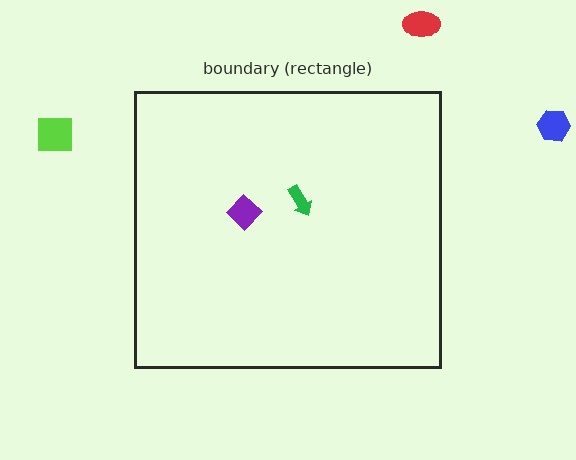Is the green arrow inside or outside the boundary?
Inside.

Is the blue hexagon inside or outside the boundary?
Outside.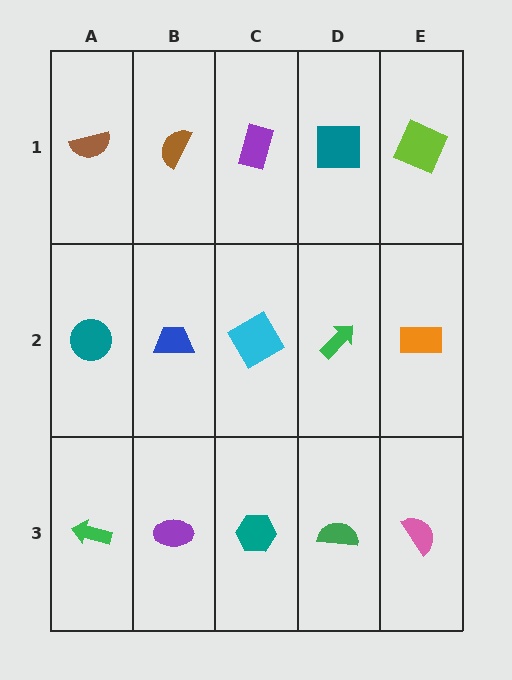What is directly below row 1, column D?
A green arrow.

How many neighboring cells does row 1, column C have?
3.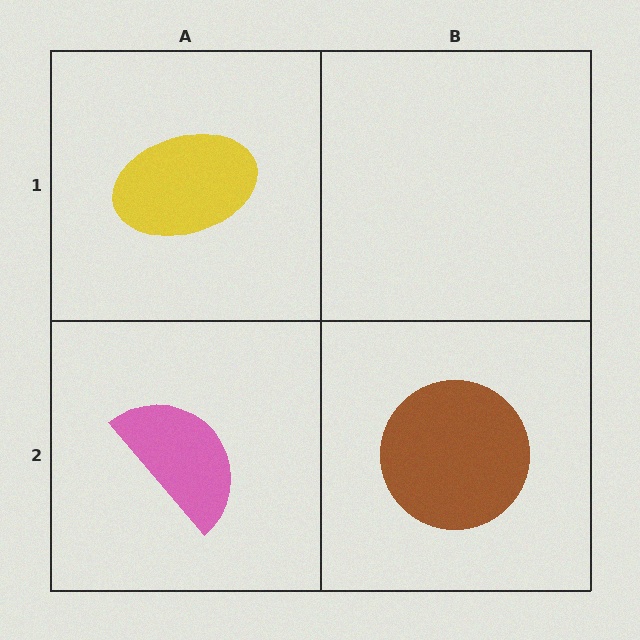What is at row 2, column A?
A pink semicircle.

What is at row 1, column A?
A yellow ellipse.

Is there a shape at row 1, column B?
No, that cell is empty.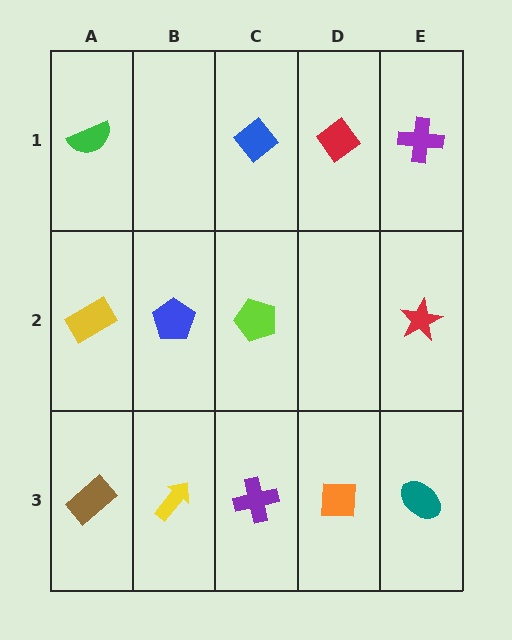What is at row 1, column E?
A purple cross.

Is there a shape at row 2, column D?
No, that cell is empty.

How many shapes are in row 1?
4 shapes.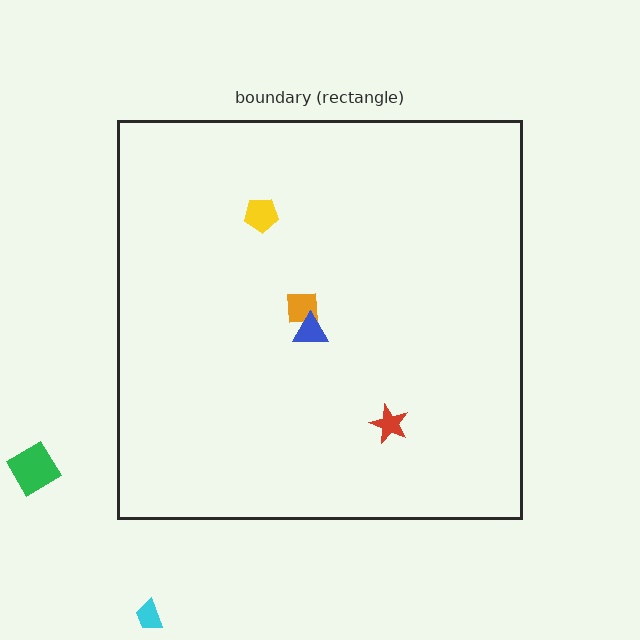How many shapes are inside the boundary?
4 inside, 2 outside.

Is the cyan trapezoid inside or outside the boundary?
Outside.